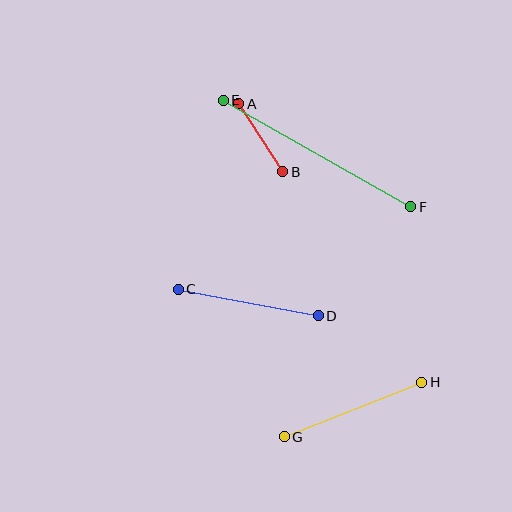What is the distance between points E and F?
The distance is approximately 216 pixels.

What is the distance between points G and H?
The distance is approximately 148 pixels.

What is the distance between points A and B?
The distance is approximately 81 pixels.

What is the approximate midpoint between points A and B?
The midpoint is at approximately (261, 138) pixels.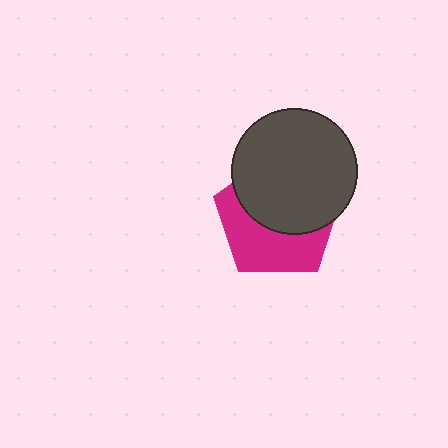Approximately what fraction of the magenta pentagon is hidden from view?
Roughly 54% of the magenta pentagon is hidden behind the dark gray circle.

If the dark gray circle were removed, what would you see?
You would see the complete magenta pentagon.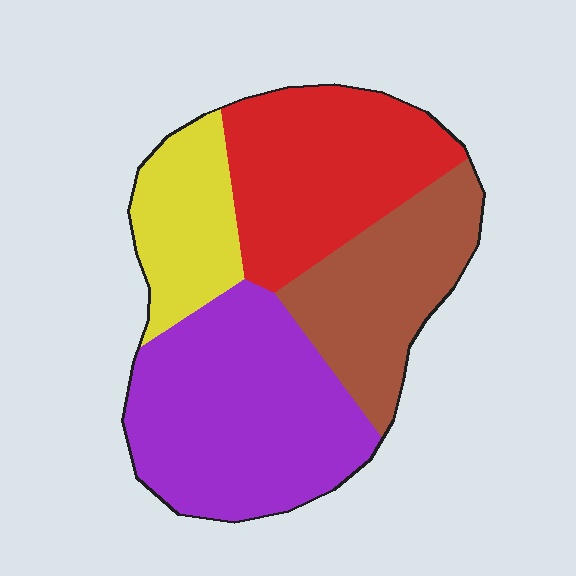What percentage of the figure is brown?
Brown takes up less than a quarter of the figure.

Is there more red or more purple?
Purple.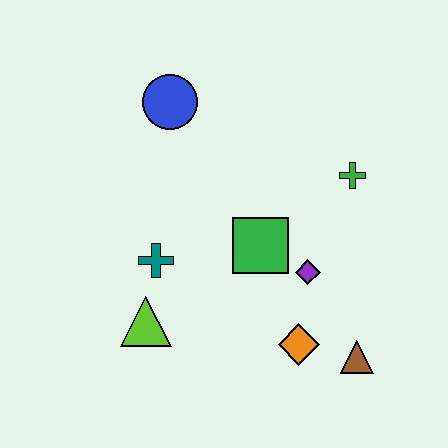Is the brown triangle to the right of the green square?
Yes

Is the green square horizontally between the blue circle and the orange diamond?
Yes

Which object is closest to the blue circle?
The teal cross is closest to the blue circle.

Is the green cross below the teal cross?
No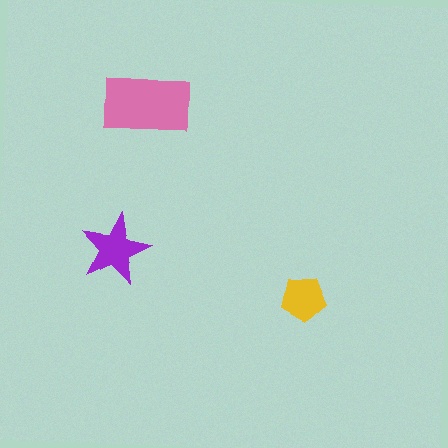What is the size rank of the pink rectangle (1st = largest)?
1st.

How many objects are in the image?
There are 3 objects in the image.